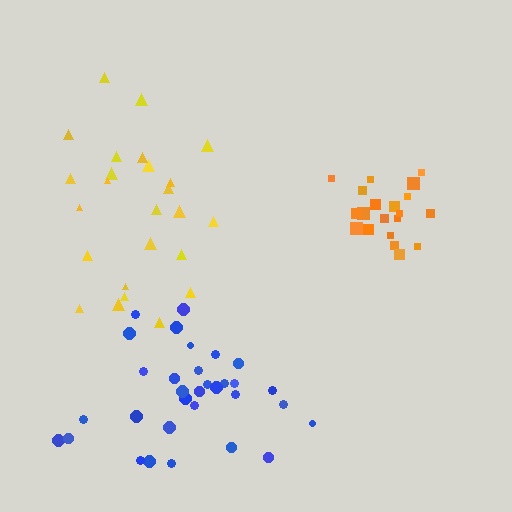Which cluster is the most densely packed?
Orange.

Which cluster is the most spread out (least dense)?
Yellow.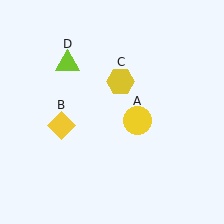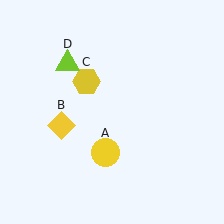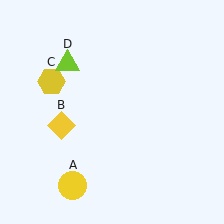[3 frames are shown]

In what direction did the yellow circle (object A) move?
The yellow circle (object A) moved down and to the left.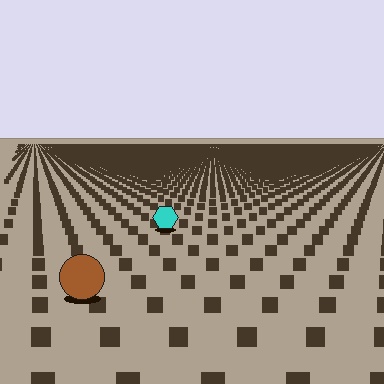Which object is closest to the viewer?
The brown circle is closest. The texture marks near it are larger and more spread out.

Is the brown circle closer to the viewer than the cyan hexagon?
Yes. The brown circle is closer — you can tell from the texture gradient: the ground texture is coarser near it.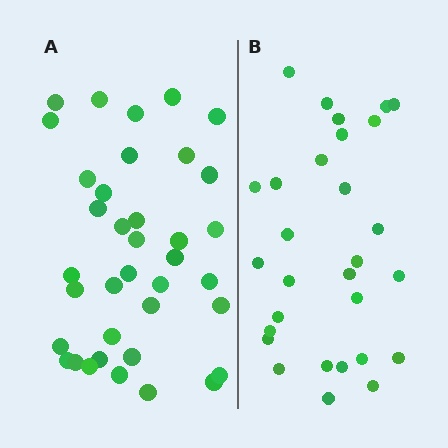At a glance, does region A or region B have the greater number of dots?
Region A (the left region) has more dots.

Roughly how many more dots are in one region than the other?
Region A has roughly 8 or so more dots than region B.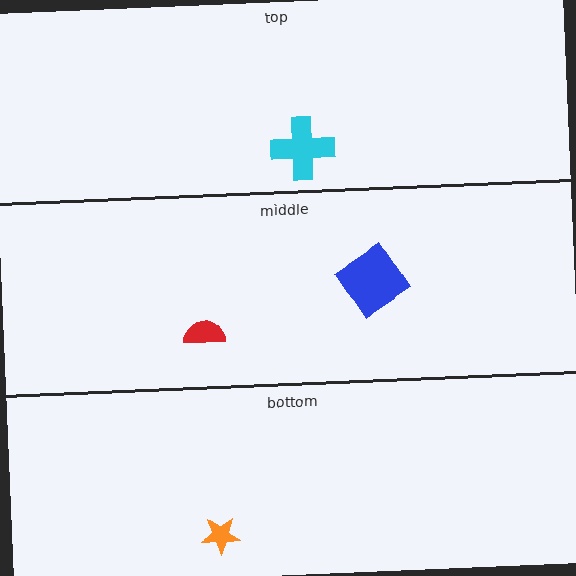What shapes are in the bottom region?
The orange star.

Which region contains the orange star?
The bottom region.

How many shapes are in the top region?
1.